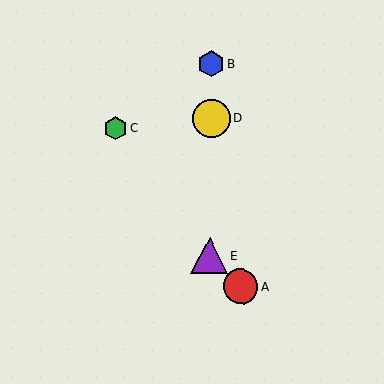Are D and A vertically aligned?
No, D is at x≈211 and A is at x≈240.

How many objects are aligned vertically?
3 objects (B, D, E) are aligned vertically.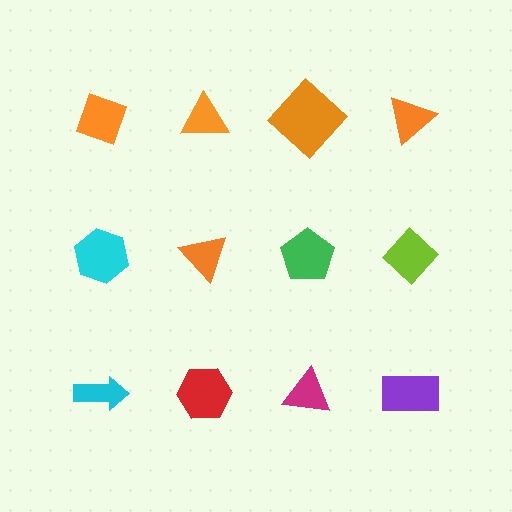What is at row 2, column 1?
A cyan hexagon.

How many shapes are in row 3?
4 shapes.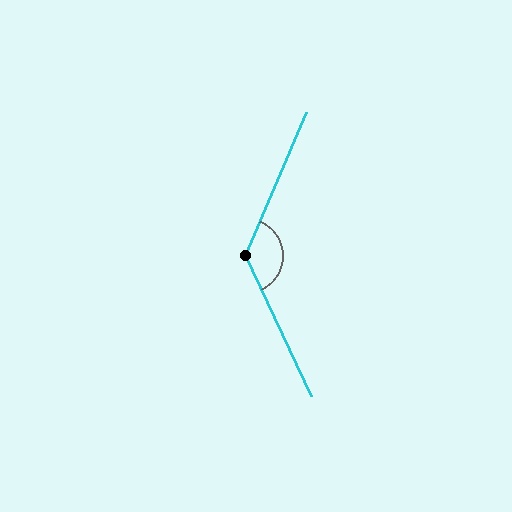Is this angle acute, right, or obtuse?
It is obtuse.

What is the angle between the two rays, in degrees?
Approximately 132 degrees.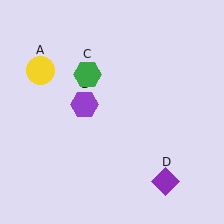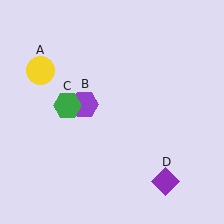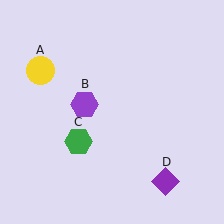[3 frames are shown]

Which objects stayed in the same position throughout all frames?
Yellow circle (object A) and purple hexagon (object B) and purple diamond (object D) remained stationary.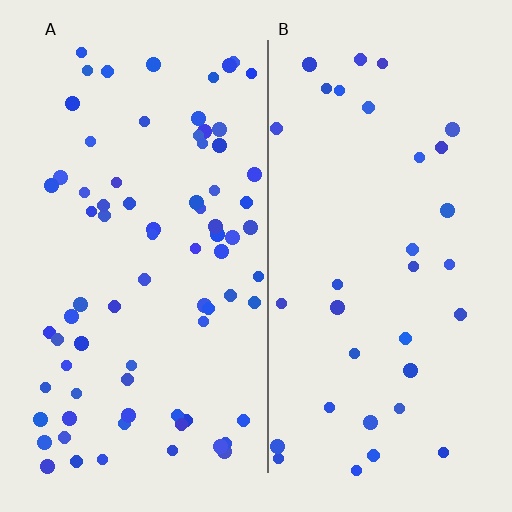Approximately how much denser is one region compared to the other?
Approximately 2.3× — region A over region B.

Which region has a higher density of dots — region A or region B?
A (the left).